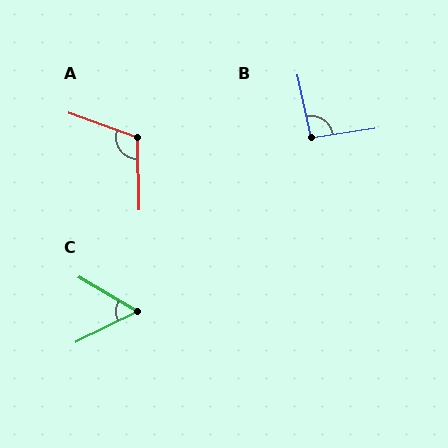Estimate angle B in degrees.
Approximately 94 degrees.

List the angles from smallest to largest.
C (56°), B (94°), A (110°).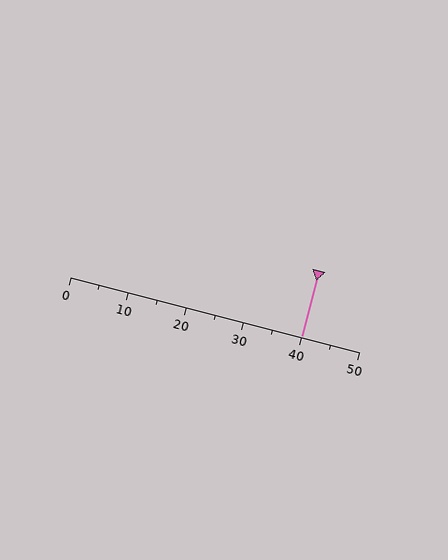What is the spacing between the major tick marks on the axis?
The major ticks are spaced 10 apart.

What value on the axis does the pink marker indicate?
The marker indicates approximately 40.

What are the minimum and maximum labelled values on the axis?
The axis runs from 0 to 50.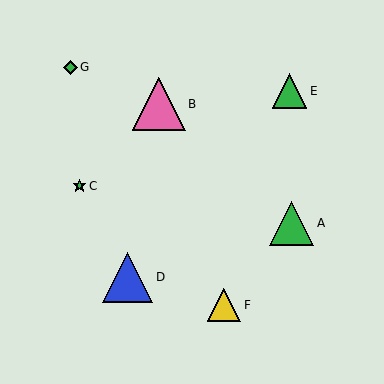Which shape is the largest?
The pink triangle (labeled B) is the largest.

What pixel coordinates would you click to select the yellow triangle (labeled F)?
Click at (224, 305) to select the yellow triangle F.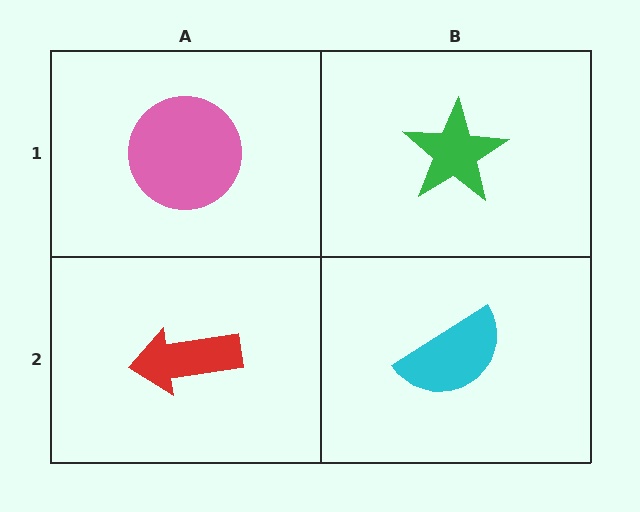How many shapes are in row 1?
2 shapes.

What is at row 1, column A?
A pink circle.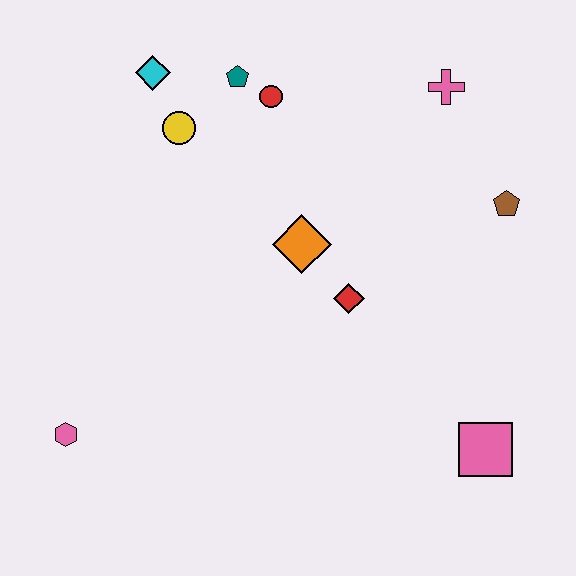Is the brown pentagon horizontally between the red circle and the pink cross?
No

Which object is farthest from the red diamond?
The pink hexagon is farthest from the red diamond.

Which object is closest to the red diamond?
The orange diamond is closest to the red diamond.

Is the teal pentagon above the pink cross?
Yes